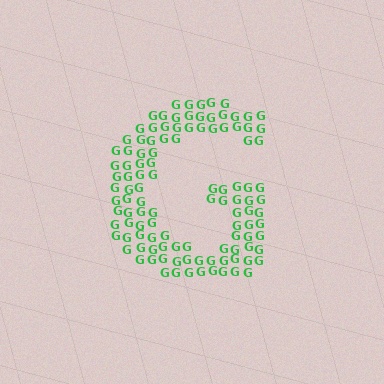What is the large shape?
The large shape is the letter G.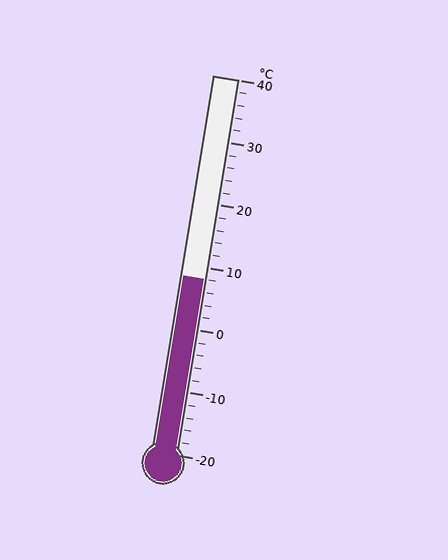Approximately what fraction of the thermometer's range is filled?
The thermometer is filled to approximately 45% of its range.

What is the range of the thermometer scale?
The thermometer scale ranges from -20°C to 40°C.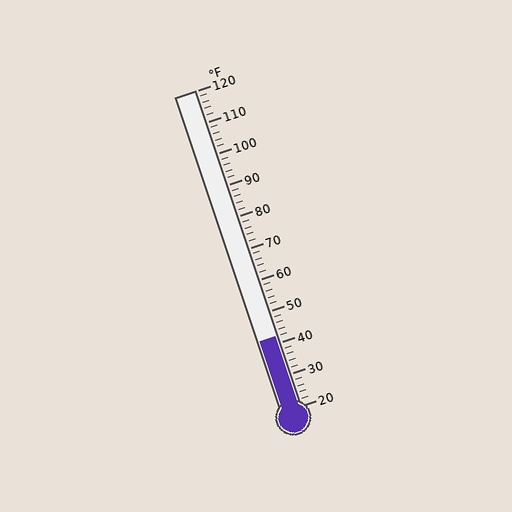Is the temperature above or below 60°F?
The temperature is below 60°F.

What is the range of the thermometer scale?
The thermometer scale ranges from 20°F to 120°F.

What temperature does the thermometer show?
The thermometer shows approximately 42°F.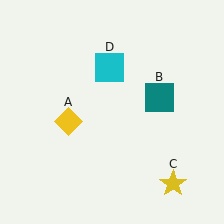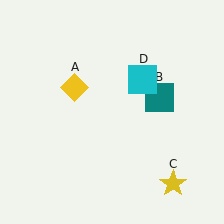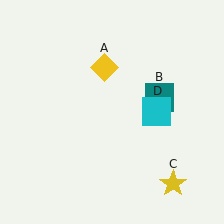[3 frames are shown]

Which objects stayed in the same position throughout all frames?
Teal square (object B) and yellow star (object C) remained stationary.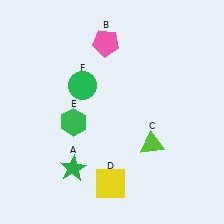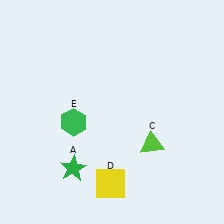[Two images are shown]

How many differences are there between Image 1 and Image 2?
There are 2 differences between the two images.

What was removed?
The green circle (F), the pink pentagon (B) were removed in Image 2.